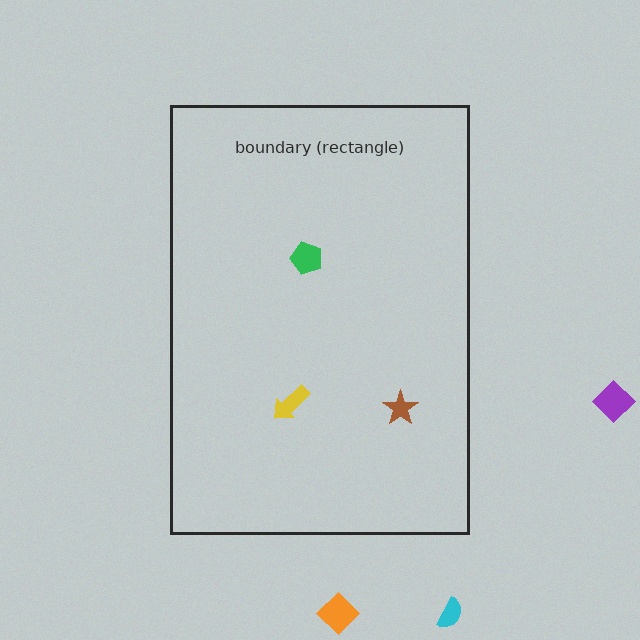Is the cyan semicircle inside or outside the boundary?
Outside.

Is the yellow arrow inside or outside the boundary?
Inside.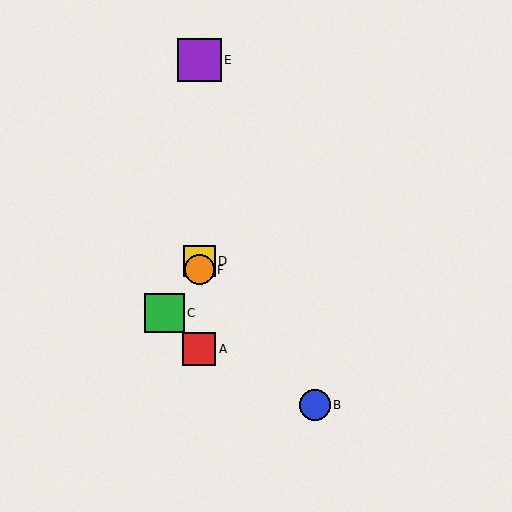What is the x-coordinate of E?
Object E is at x≈199.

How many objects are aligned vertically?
4 objects (A, D, E, F) are aligned vertically.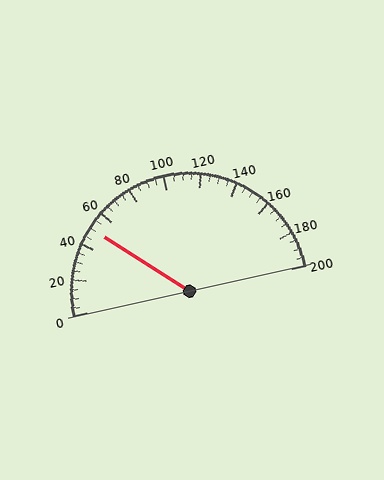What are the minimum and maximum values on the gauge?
The gauge ranges from 0 to 200.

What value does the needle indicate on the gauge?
The needle indicates approximately 50.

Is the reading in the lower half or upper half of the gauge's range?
The reading is in the lower half of the range (0 to 200).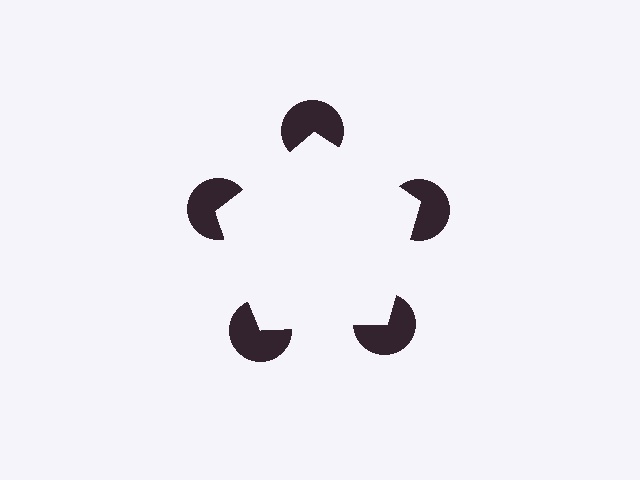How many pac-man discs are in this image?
There are 5 — one at each vertex of the illusory pentagon.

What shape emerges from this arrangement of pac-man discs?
An illusory pentagon — its edges are inferred from the aligned wedge cuts in the pac-man discs, not physically drawn.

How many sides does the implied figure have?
5 sides.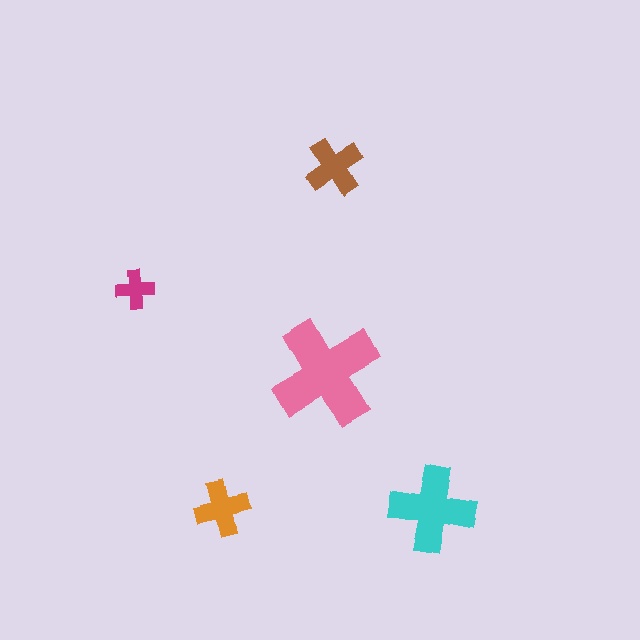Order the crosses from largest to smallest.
the pink one, the cyan one, the brown one, the orange one, the magenta one.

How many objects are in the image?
There are 5 objects in the image.